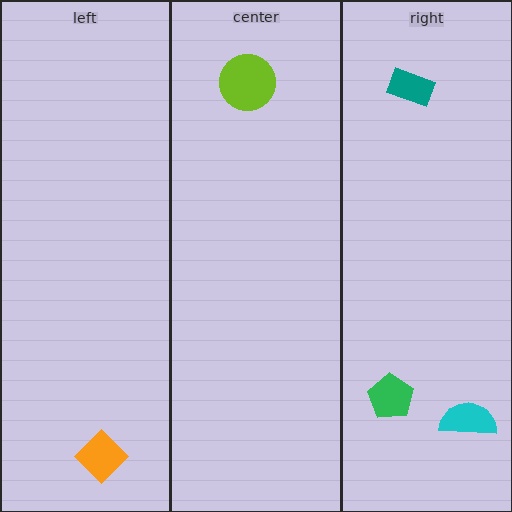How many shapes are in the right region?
3.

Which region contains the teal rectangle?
The right region.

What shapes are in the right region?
The cyan semicircle, the green pentagon, the teal rectangle.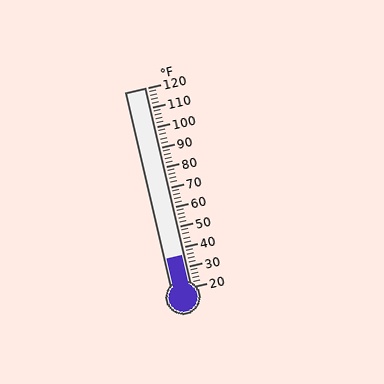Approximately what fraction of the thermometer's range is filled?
The thermometer is filled to approximately 15% of its range.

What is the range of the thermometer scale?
The thermometer scale ranges from 20°F to 120°F.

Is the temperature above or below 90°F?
The temperature is below 90°F.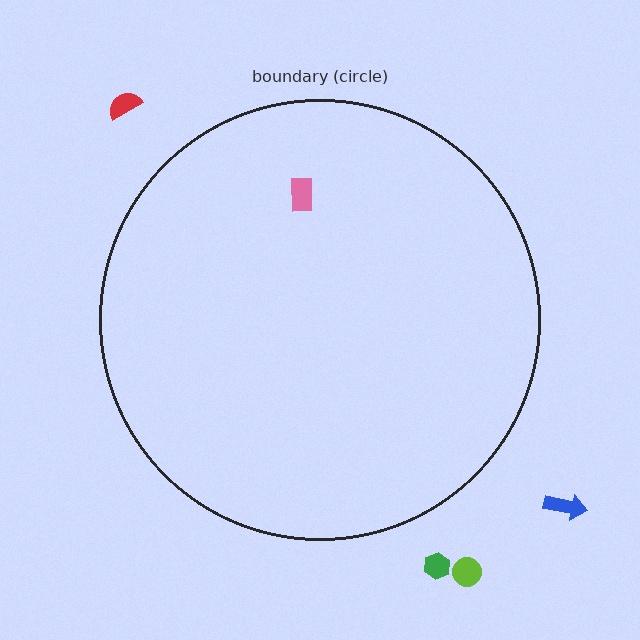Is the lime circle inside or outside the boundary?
Outside.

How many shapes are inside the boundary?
1 inside, 4 outside.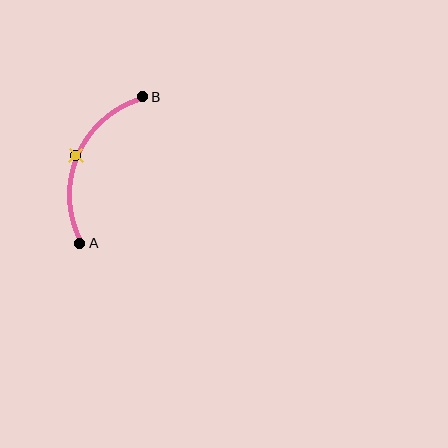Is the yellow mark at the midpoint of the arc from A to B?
Yes. The yellow mark lies on the arc at equal arc-length from both A and B — it is the arc midpoint.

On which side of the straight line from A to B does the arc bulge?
The arc bulges to the left of the straight line connecting A and B.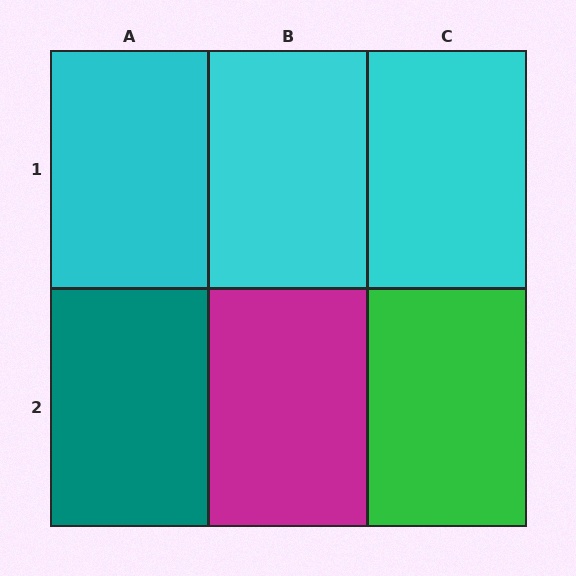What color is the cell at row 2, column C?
Green.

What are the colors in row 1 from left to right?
Cyan, cyan, cyan.